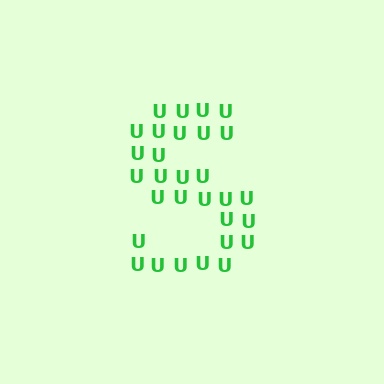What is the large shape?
The large shape is the letter S.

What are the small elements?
The small elements are letter U's.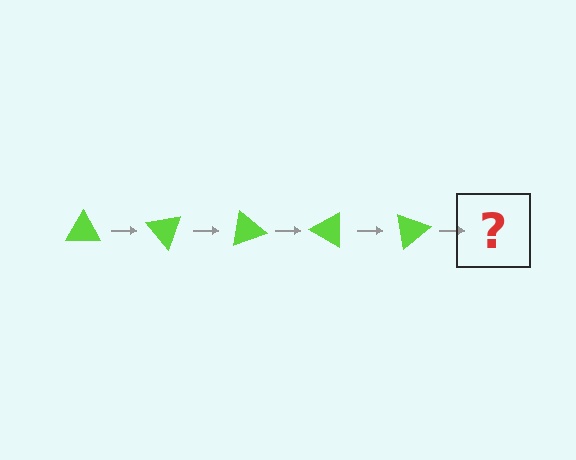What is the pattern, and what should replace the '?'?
The pattern is that the triangle rotates 50 degrees each step. The '?' should be a lime triangle rotated 250 degrees.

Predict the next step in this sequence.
The next step is a lime triangle rotated 250 degrees.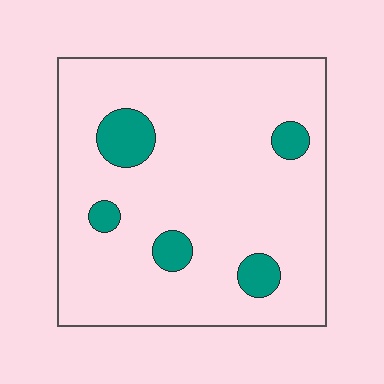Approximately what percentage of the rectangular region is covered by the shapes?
Approximately 10%.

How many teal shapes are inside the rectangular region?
5.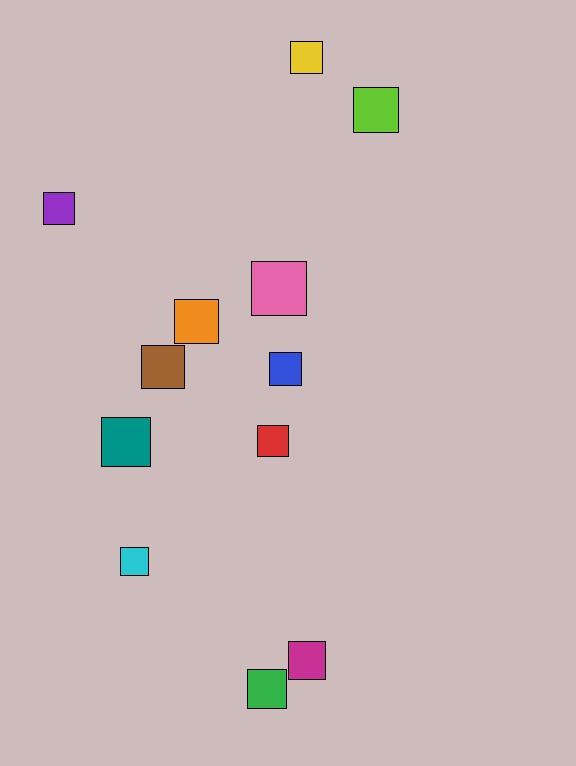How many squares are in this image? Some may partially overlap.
There are 12 squares.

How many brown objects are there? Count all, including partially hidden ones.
There is 1 brown object.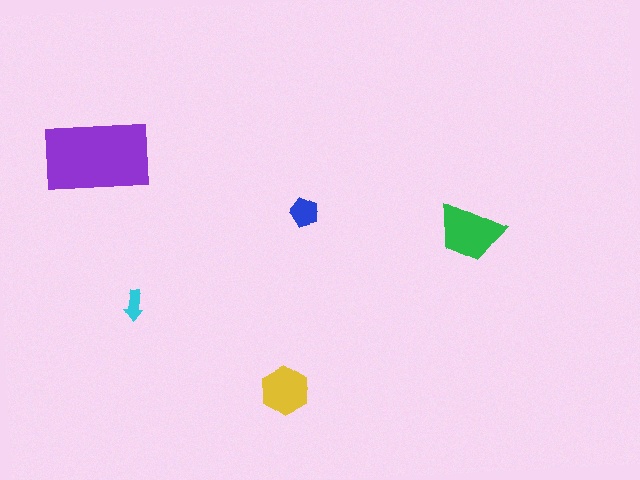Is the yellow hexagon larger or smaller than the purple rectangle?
Smaller.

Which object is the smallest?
The cyan arrow.